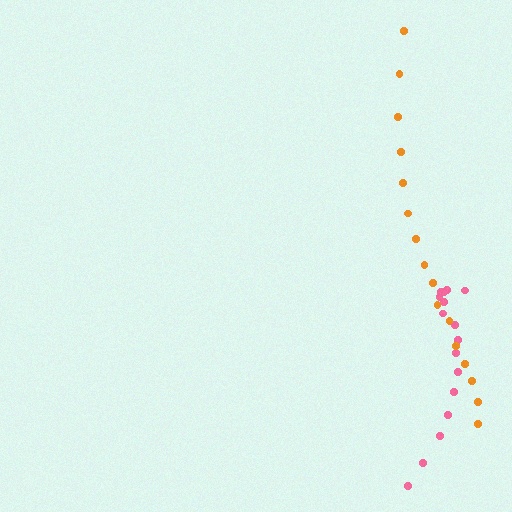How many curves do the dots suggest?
There are 2 distinct paths.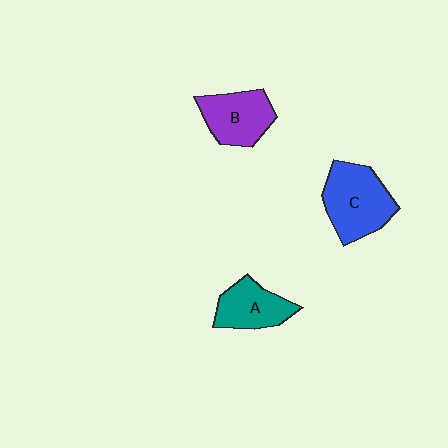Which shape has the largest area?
Shape C (blue).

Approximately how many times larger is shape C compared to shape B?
Approximately 1.3 times.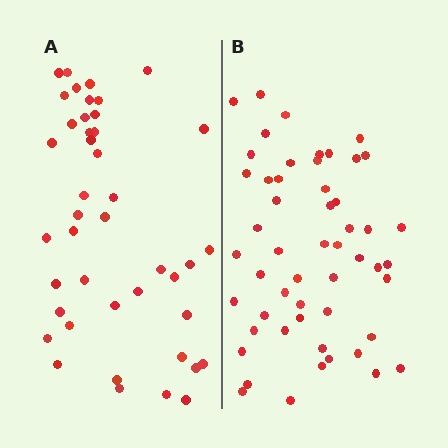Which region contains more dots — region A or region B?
Region B (the right region) has more dots.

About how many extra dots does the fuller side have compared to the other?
Region B has roughly 10 or so more dots than region A.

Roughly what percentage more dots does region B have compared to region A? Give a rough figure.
About 25% more.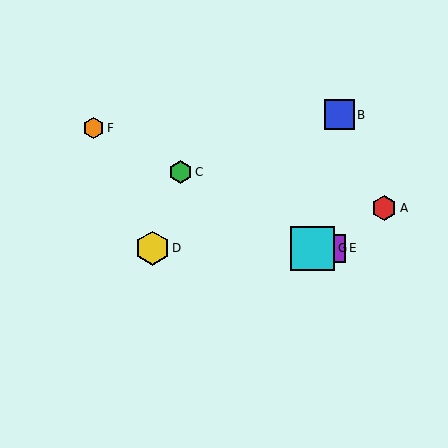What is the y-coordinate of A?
Object A is at y≈208.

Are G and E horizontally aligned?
Yes, both are at y≈248.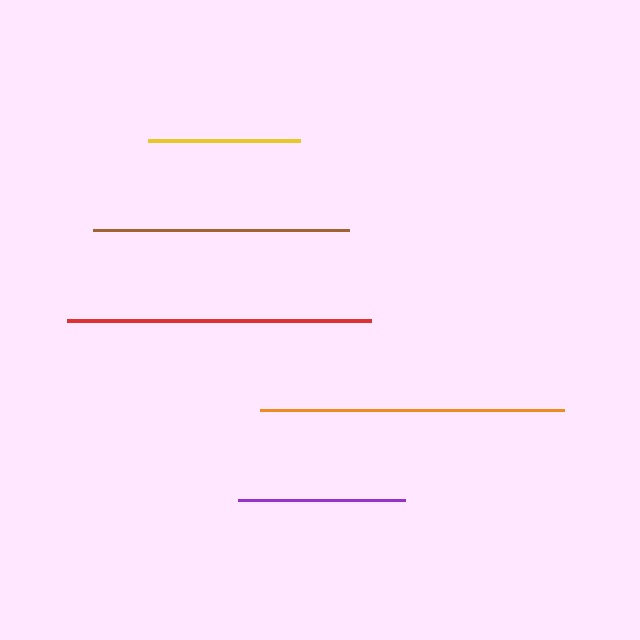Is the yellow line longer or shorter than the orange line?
The orange line is longer than the yellow line.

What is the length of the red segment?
The red segment is approximately 304 pixels long.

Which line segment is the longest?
The orange line is the longest at approximately 305 pixels.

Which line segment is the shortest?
The yellow line is the shortest at approximately 151 pixels.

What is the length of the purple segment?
The purple segment is approximately 166 pixels long.